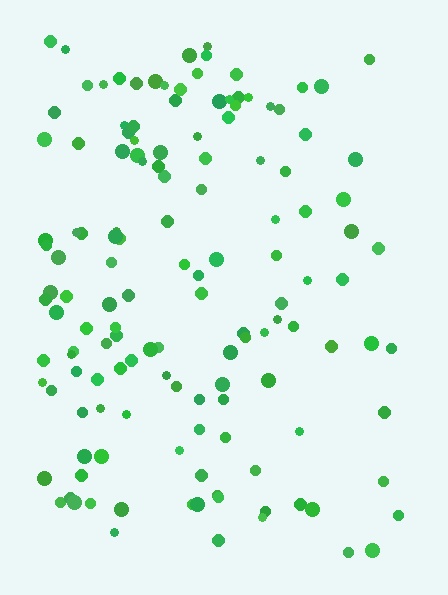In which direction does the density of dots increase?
From right to left, with the left side densest.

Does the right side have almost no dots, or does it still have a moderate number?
Still a moderate number, just noticeably fewer than the left.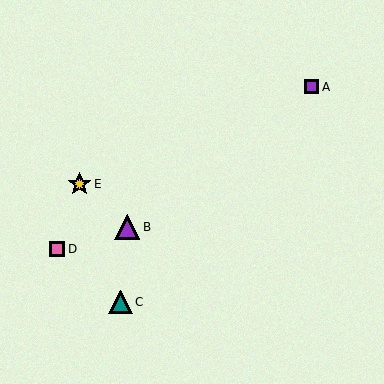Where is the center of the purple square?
The center of the purple square is at (312, 87).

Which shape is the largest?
The purple triangle (labeled B) is the largest.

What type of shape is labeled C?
Shape C is a teal triangle.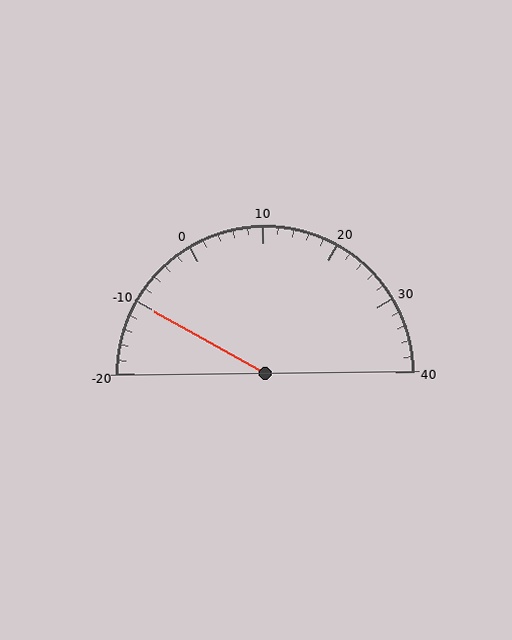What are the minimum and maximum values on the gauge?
The gauge ranges from -20 to 40.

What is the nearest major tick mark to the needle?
The nearest major tick mark is -10.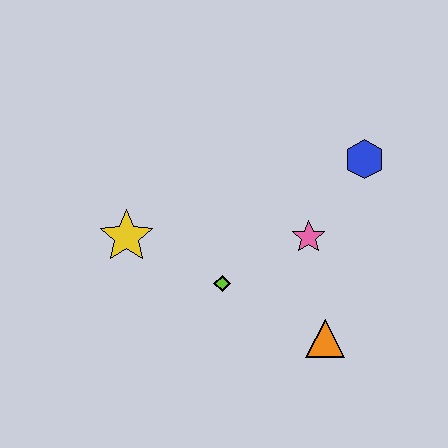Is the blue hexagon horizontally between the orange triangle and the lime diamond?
No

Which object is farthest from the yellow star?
The blue hexagon is farthest from the yellow star.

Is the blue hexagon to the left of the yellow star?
No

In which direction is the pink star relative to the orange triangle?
The pink star is above the orange triangle.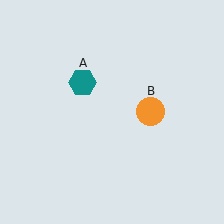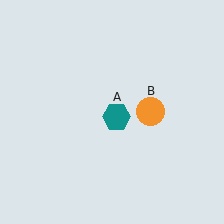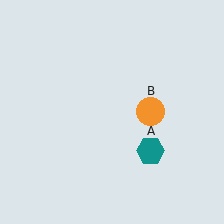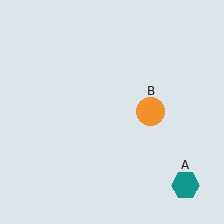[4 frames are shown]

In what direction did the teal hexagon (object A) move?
The teal hexagon (object A) moved down and to the right.